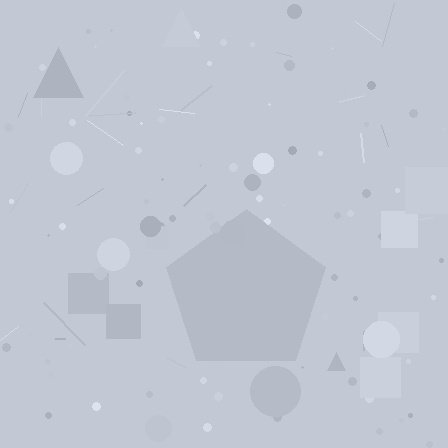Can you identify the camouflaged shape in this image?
The camouflaged shape is a pentagon.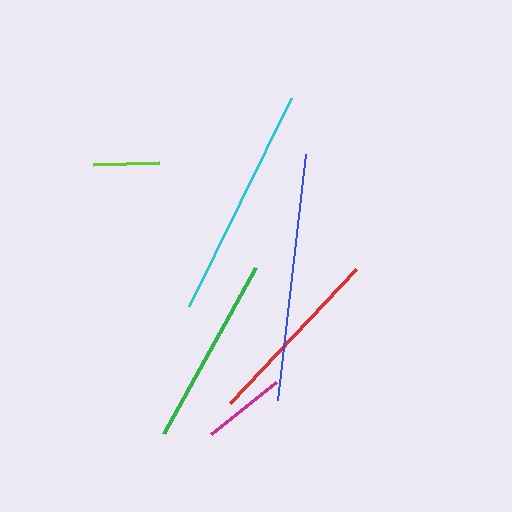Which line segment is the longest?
The blue line is the longest at approximately 247 pixels.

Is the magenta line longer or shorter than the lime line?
The magenta line is longer than the lime line.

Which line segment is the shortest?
The lime line is the shortest at approximately 66 pixels.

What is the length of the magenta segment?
The magenta segment is approximately 84 pixels long.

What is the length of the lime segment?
The lime segment is approximately 66 pixels long.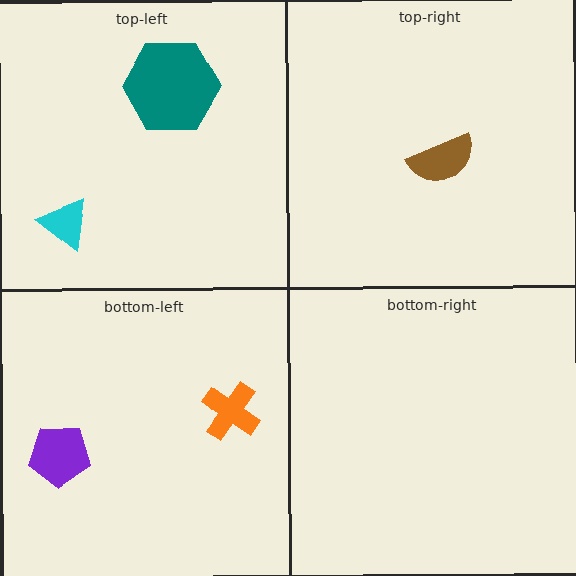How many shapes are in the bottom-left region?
2.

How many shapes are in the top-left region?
2.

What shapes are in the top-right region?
The brown semicircle.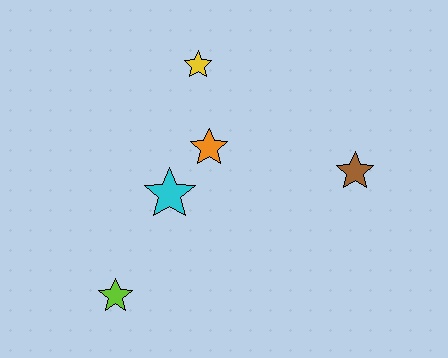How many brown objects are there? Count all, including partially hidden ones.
There is 1 brown object.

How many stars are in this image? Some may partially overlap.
There are 5 stars.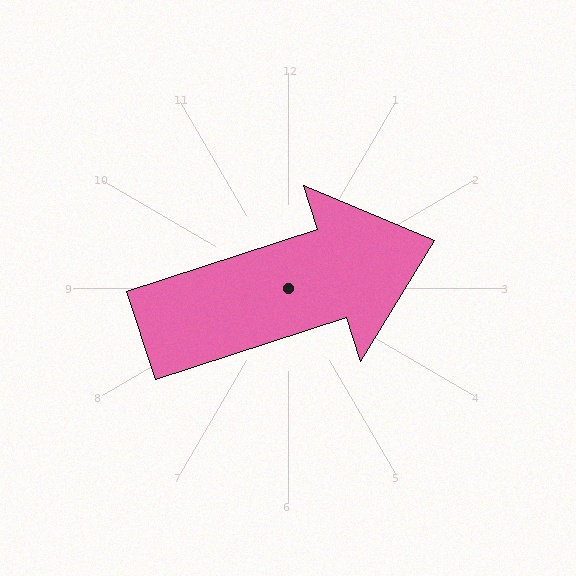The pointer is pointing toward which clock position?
Roughly 2 o'clock.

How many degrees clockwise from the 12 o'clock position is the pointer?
Approximately 72 degrees.